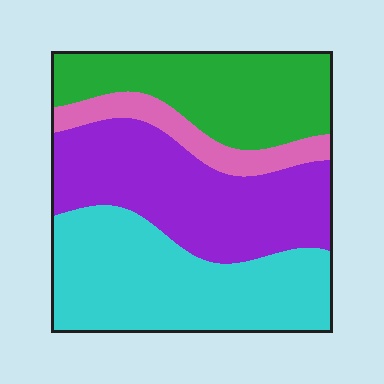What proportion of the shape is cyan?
Cyan takes up about one third (1/3) of the shape.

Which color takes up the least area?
Pink, at roughly 10%.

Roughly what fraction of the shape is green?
Green covers 25% of the shape.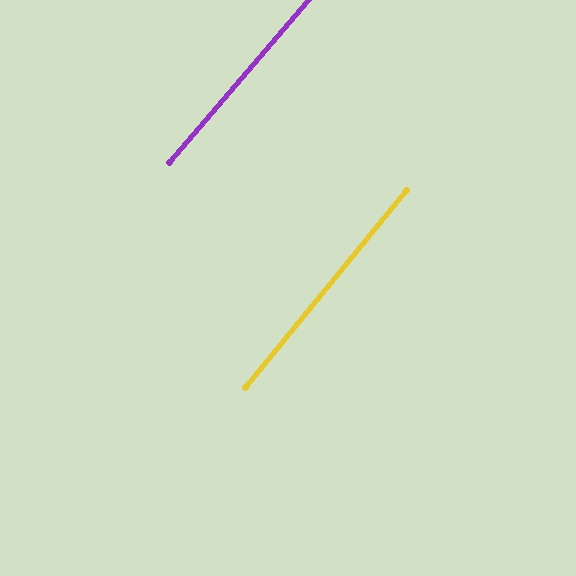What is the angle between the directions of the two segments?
Approximately 1 degree.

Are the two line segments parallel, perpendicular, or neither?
Parallel — their directions differ by only 1.2°.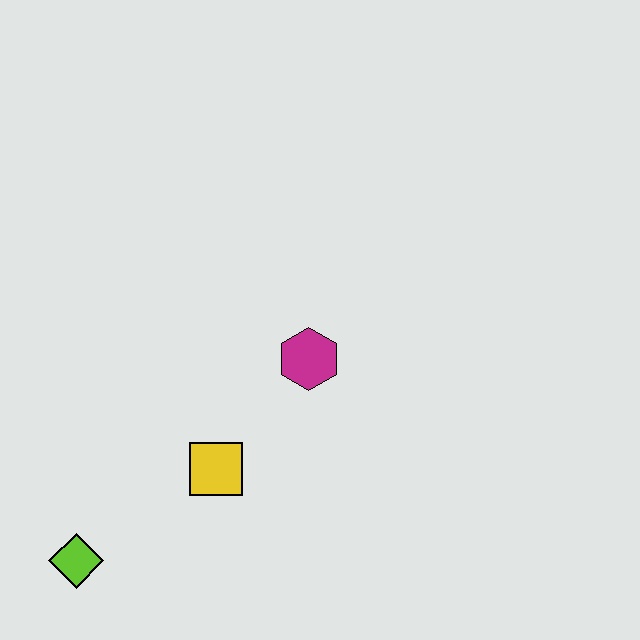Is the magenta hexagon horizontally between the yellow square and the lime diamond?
No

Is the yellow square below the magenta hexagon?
Yes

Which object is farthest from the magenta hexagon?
The lime diamond is farthest from the magenta hexagon.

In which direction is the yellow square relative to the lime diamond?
The yellow square is to the right of the lime diamond.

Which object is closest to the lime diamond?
The yellow square is closest to the lime diamond.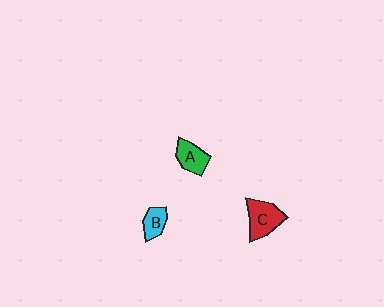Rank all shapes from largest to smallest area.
From largest to smallest: C (red), A (green), B (cyan).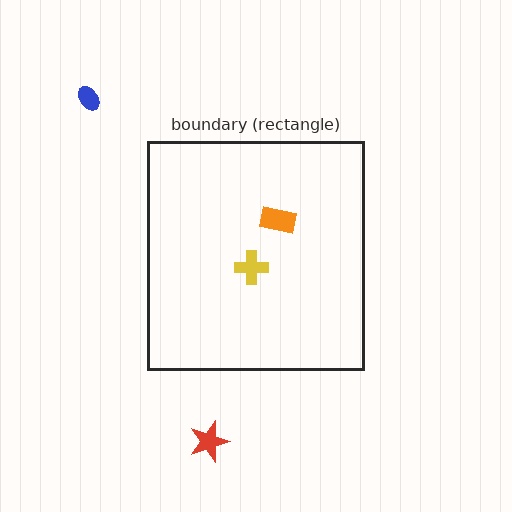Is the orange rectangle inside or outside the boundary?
Inside.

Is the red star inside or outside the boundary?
Outside.